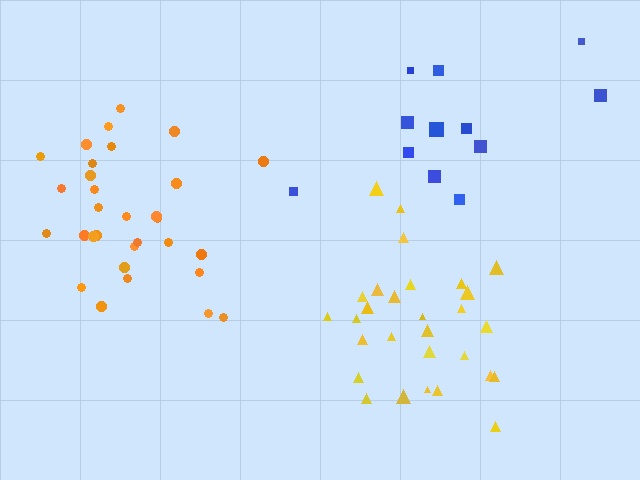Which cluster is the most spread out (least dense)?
Blue.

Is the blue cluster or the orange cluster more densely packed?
Orange.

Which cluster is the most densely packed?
Orange.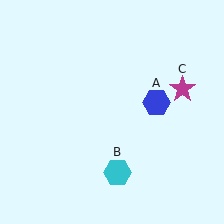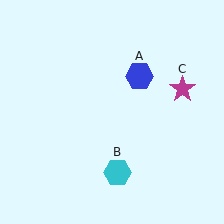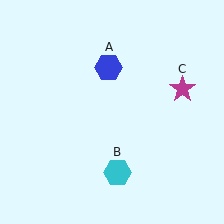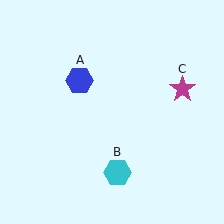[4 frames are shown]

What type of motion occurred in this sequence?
The blue hexagon (object A) rotated counterclockwise around the center of the scene.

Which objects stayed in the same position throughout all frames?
Cyan hexagon (object B) and magenta star (object C) remained stationary.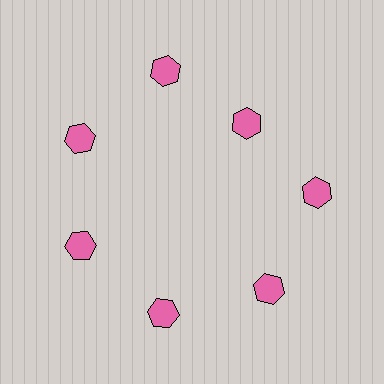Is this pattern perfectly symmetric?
No. The 7 pink hexagons are arranged in a ring, but one element near the 1 o'clock position is pulled inward toward the center, breaking the 7-fold rotational symmetry.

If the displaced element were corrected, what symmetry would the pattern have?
It would have 7-fold rotational symmetry — the pattern would map onto itself every 51 degrees.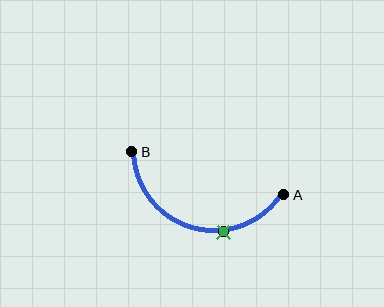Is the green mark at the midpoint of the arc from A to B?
No. The green mark lies on the arc but is closer to endpoint A. The arc midpoint would be at the point on the curve equidistant along the arc from both A and B.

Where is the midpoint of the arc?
The arc midpoint is the point on the curve farthest from the straight line joining A and B. It sits below that line.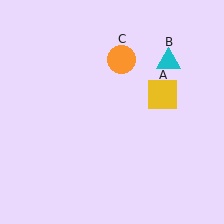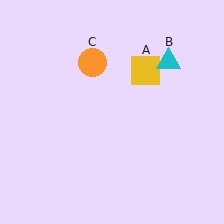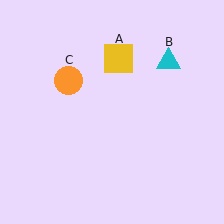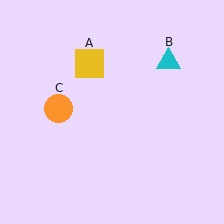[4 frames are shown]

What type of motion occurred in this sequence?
The yellow square (object A), orange circle (object C) rotated counterclockwise around the center of the scene.